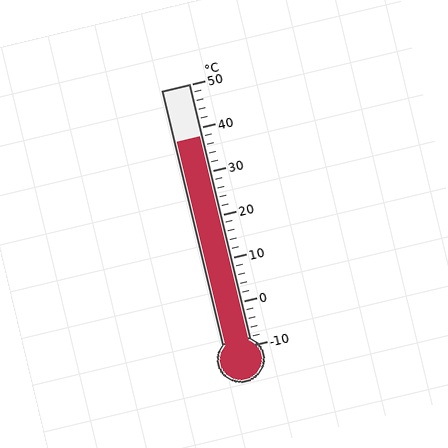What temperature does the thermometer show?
The thermometer shows approximately 38°C.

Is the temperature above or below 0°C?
The temperature is above 0°C.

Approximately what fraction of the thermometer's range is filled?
The thermometer is filled to approximately 80% of its range.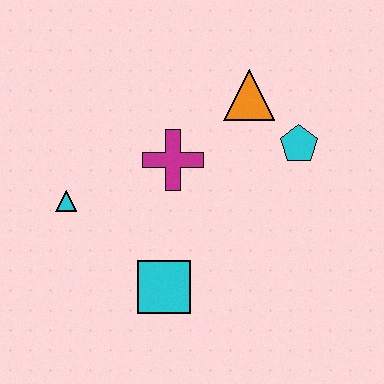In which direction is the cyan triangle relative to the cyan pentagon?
The cyan triangle is to the left of the cyan pentagon.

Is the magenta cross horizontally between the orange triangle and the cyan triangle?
Yes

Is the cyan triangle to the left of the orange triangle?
Yes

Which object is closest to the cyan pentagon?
The orange triangle is closest to the cyan pentagon.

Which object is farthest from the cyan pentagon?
The cyan triangle is farthest from the cyan pentagon.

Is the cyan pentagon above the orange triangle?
No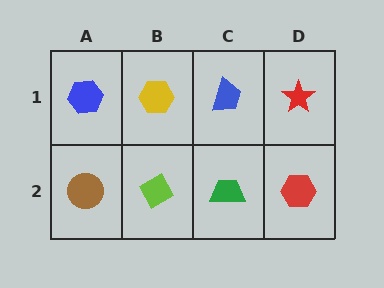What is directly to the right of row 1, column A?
A yellow hexagon.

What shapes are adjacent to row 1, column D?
A red hexagon (row 2, column D), a blue trapezoid (row 1, column C).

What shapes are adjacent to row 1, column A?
A brown circle (row 2, column A), a yellow hexagon (row 1, column B).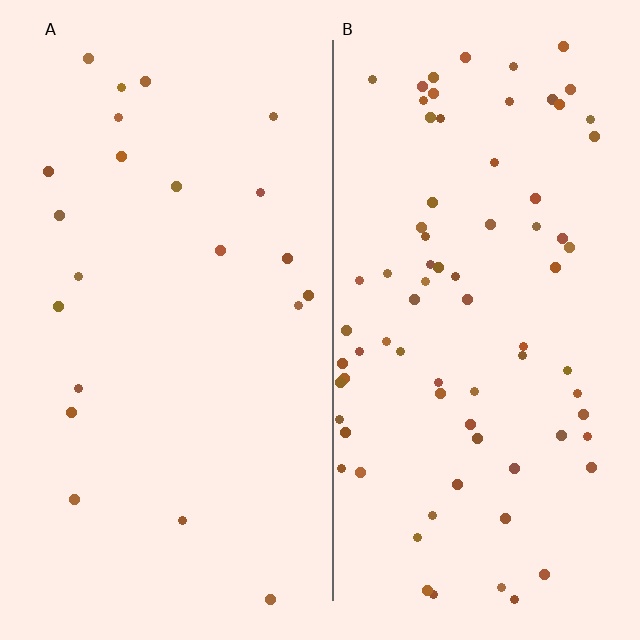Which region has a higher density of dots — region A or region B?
B (the right).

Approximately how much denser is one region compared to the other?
Approximately 3.5× — region B over region A.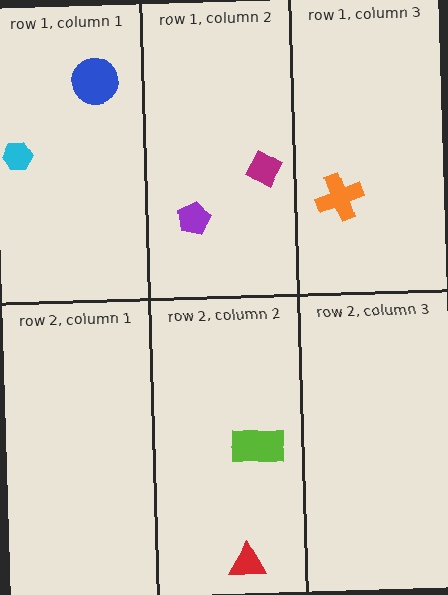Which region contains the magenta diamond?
The row 1, column 2 region.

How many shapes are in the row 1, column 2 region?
2.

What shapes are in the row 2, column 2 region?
The red triangle, the lime rectangle.